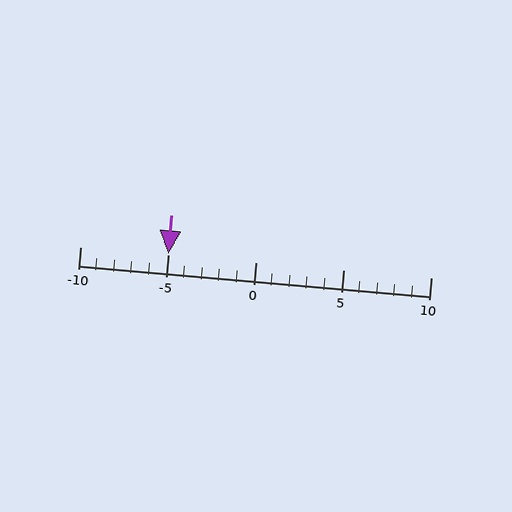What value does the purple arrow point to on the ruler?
The purple arrow points to approximately -5.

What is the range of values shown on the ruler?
The ruler shows values from -10 to 10.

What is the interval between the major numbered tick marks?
The major tick marks are spaced 5 units apart.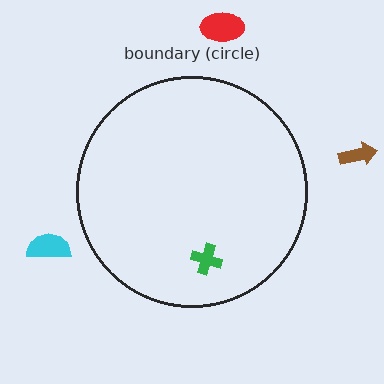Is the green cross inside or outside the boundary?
Inside.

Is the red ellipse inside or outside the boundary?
Outside.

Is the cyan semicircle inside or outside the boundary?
Outside.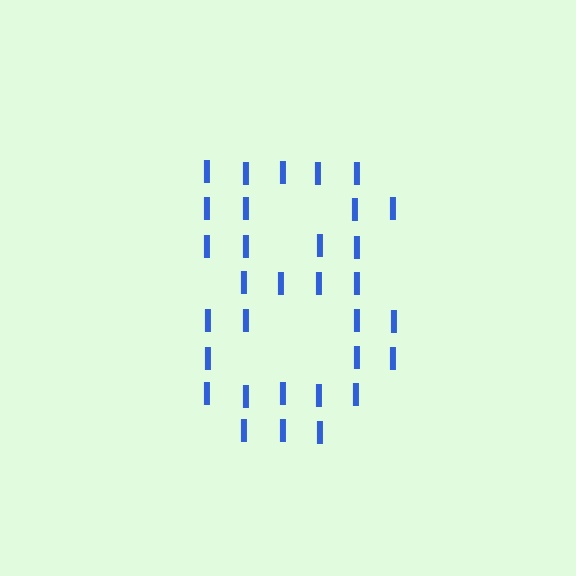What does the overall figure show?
The overall figure shows the digit 8.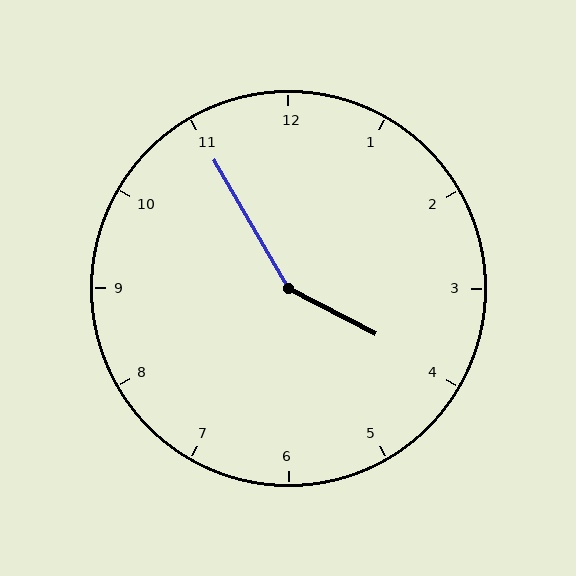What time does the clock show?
3:55.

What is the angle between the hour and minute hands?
Approximately 148 degrees.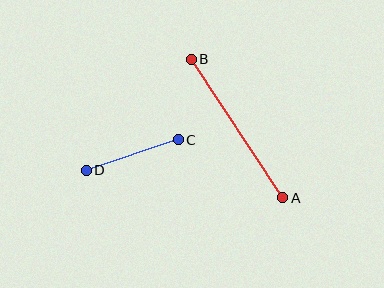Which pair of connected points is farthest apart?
Points A and B are farthest apart.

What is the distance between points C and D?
The distance is approximately 97 pixels.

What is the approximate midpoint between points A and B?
The midpoint is at approximately (237, 128) pixels.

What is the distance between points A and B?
The distance is approximately 166 pixels.